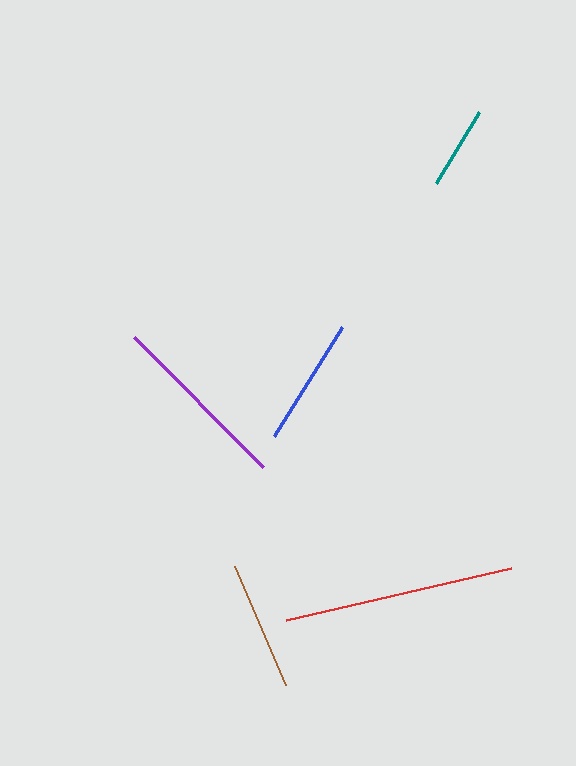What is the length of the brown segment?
The brown segment is approximately 130 pixels long.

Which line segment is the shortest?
The teal line is the shortest at approximately 82 pixels.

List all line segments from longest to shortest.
From longest to shortest: red, purple, brown, blue, teal.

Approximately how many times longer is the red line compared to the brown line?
The red line is approximately 1.8 times the length of the brown line.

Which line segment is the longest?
The red line is the longest at approximately 231 pixels.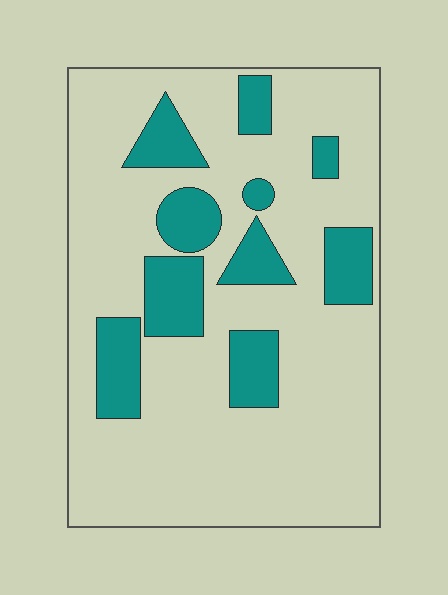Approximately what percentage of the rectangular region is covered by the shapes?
Approximately 20%.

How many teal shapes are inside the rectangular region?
10.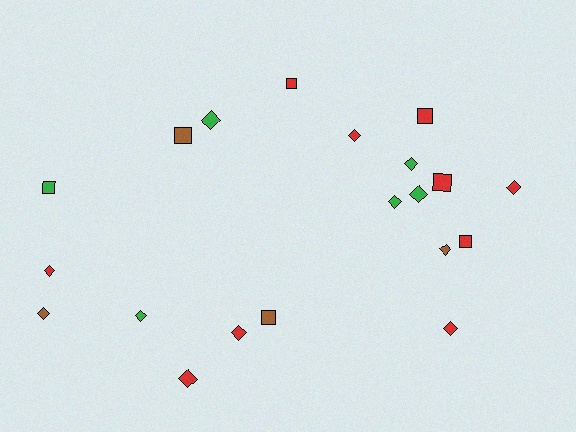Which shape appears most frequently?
Diamond, with 13 objects.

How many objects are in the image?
There are 20 objects.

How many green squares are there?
There is 1 green square.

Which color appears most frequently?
Red, with 10 objects.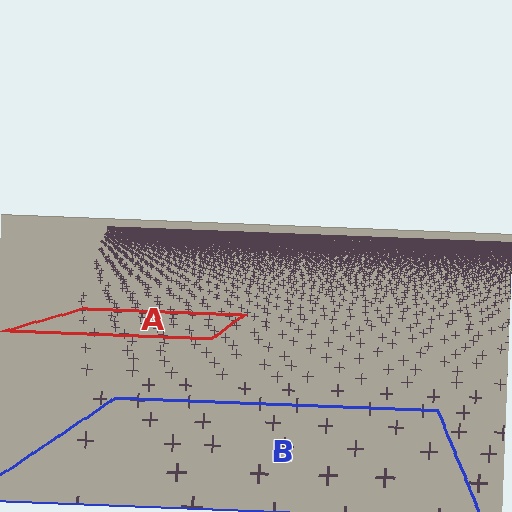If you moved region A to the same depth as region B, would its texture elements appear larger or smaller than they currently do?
They would appear larger. At a closer depth, the same texture elements are projected at a bigger on-screen size.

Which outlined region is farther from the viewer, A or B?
Region A is farther from the viewer — the texture elements inside it appear smaller and more densely packed.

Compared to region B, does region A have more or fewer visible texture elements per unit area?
Region A has more texture elements per unit area — they are packed more densely because it is farther away.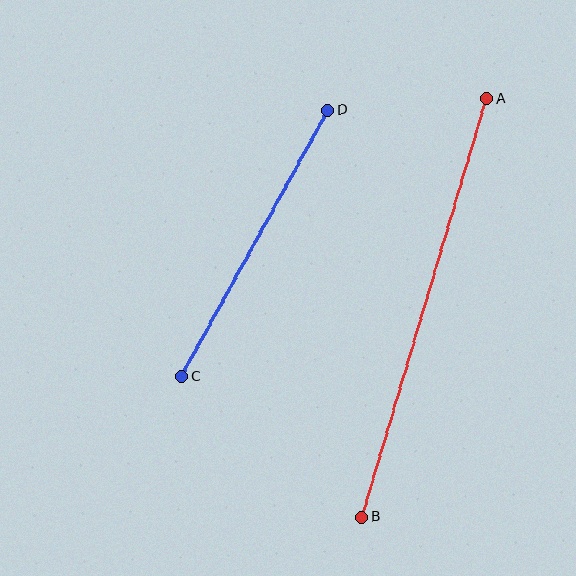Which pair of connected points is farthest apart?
Points A and B are farthest apart.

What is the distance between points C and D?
The distance is approximately 304 pixels.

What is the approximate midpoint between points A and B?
The midpoint is at approximately (424, 308) pixels.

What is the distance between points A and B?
The distance is approximately 437 pixels.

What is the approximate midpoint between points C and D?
The midpoint is at approximately (255, 243) pixels.